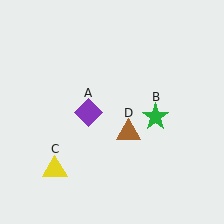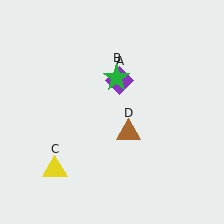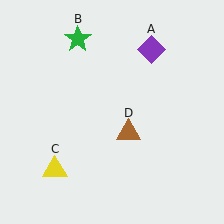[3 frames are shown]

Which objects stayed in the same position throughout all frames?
Yellow triangle (object C) and brown triangle (object D) remained stationary.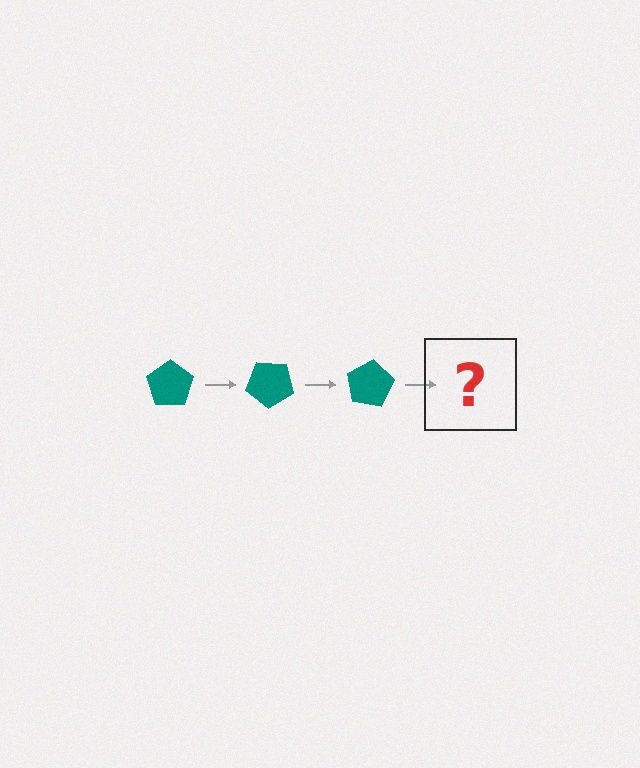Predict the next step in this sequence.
The next step is a teal pentagon rotated 120 degrees.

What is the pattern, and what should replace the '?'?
The pattern is that the pentagon rotates 40 degrees each step. The '?' should be a teal pentagon rotated 120 degrees.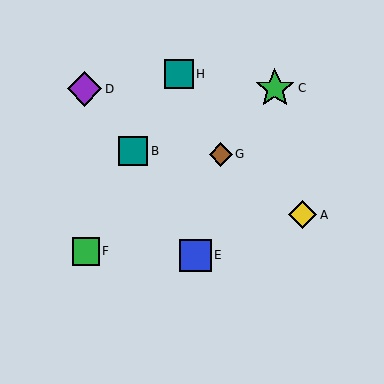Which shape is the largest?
The green star (labeled C) is the largest.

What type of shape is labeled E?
Shape E is a blue square.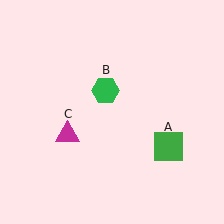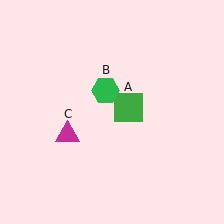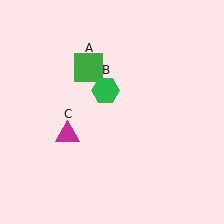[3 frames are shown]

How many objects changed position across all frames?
1 object changed position: green square (object A).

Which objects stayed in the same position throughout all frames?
Green hexagon (object B) and magenta triangle (object C) remained stationary.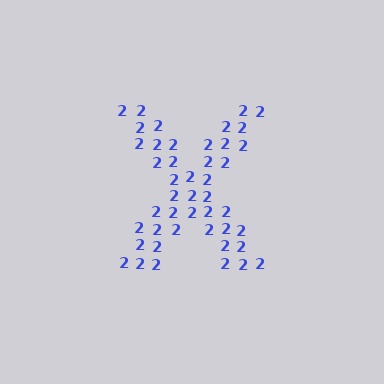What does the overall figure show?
The overall figure shows the letter X.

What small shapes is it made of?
It is made of small digit 2's.